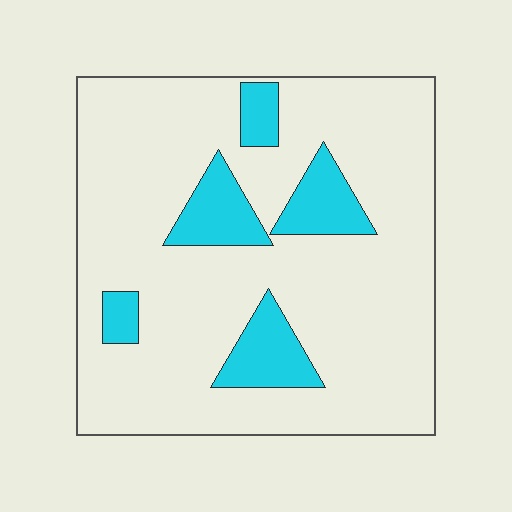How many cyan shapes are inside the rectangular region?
5.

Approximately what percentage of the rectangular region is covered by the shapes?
Approximately 15%.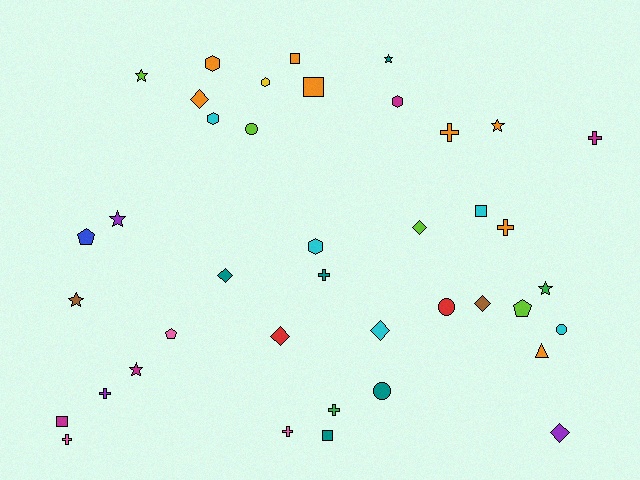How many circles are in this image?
There are 4 circles.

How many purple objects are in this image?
There are 3 purple objects.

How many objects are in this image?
There are 40 objects.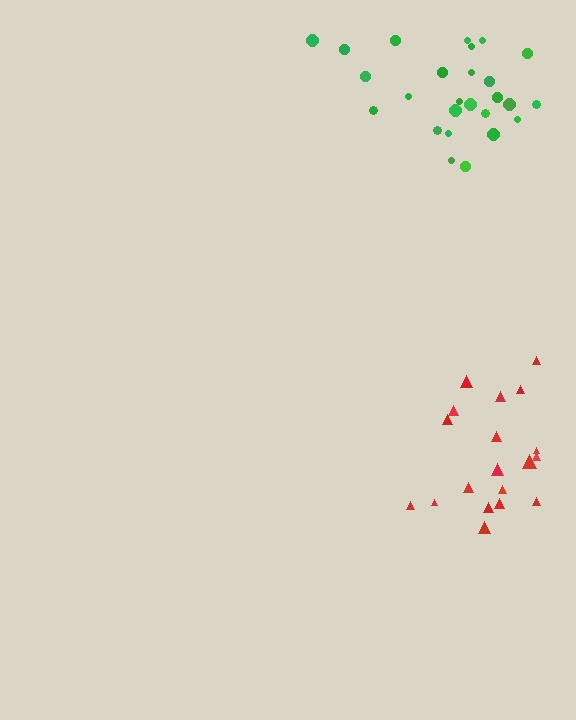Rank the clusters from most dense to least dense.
green, red.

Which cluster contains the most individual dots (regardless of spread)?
Green (26).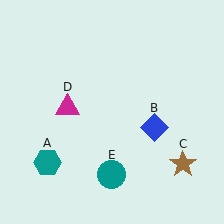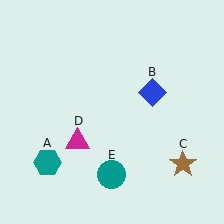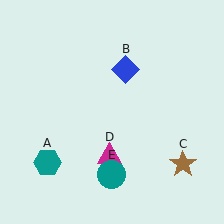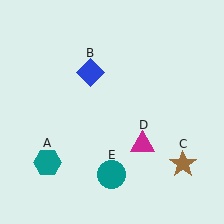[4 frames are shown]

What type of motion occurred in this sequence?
The blue diamond (object B), magenta triangle (object D) rotated counterclockwise around the center of the scene.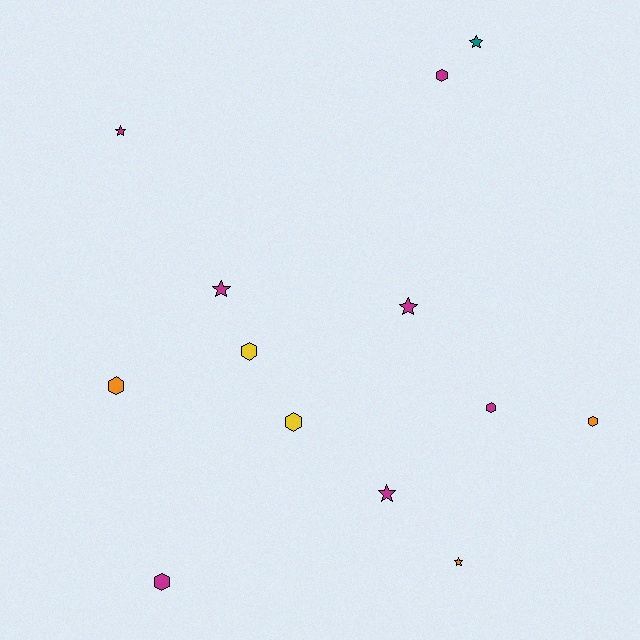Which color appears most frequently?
Magenta, with 7 objects.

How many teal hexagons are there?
There are no teal hexagons.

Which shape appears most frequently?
Hexagon, with 7 objects.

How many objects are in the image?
There are 13 objects.